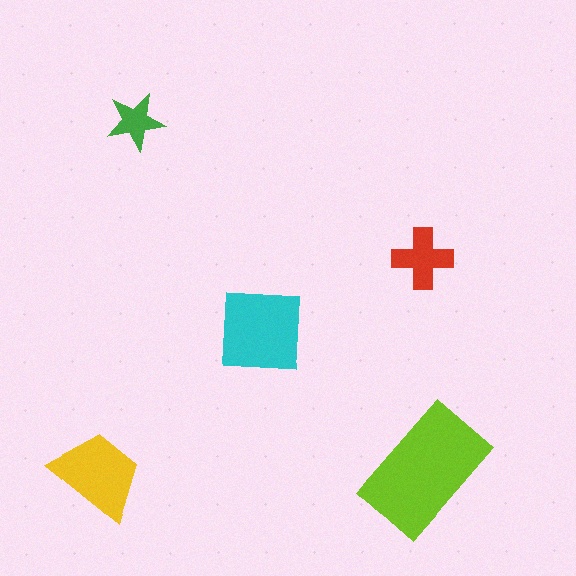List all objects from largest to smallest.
The lime rectangle, the cyan square, the yellow trapezoid, the red cross, the green star.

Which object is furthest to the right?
The lime rectangle is rightmost.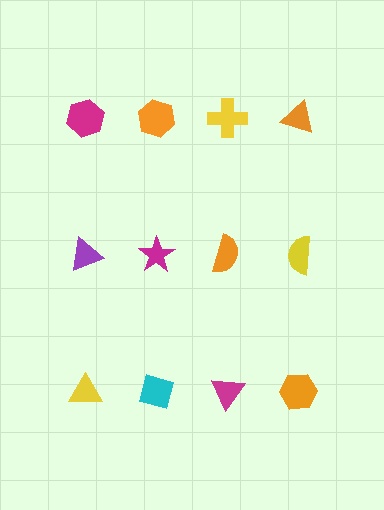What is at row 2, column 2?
A magenta star.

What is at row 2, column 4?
A yellow semicircle.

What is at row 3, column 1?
A yellow triangle.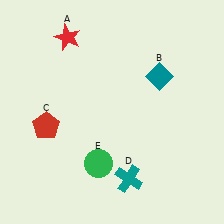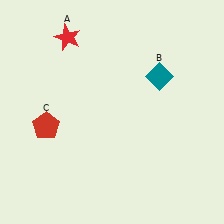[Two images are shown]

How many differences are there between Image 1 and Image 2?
There are 2 differences between the two images.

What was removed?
The teal cross (D), the green circle (E) were removed in Image 2.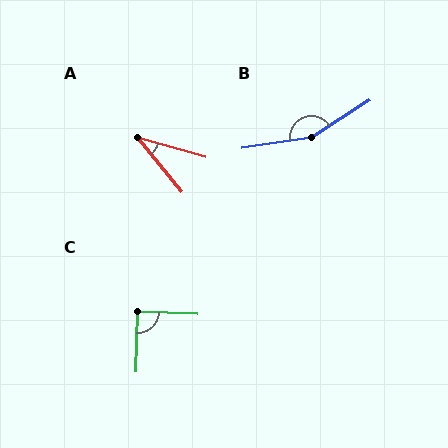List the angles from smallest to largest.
A (35°), C (89°), B (156°).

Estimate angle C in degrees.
Approximately 89 degrees.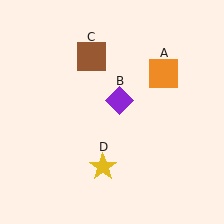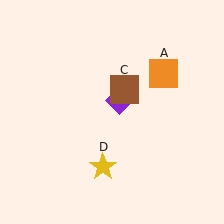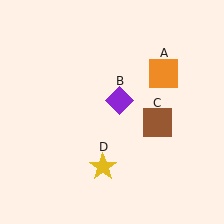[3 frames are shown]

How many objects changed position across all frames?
1 object changed position: brown square (object C).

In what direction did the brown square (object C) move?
The brown square (object C) moved down and to the right.